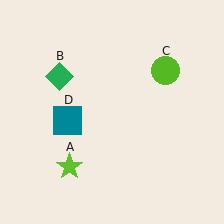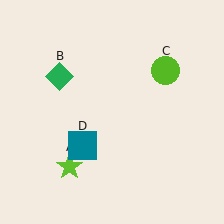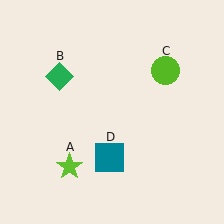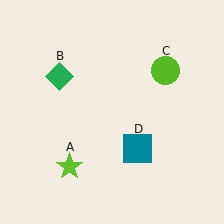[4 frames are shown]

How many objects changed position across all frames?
1 object changed position: teal square (object D).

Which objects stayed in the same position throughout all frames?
Lime star (object A) and green diamond (object B) and lime circle (object C) remained stationary.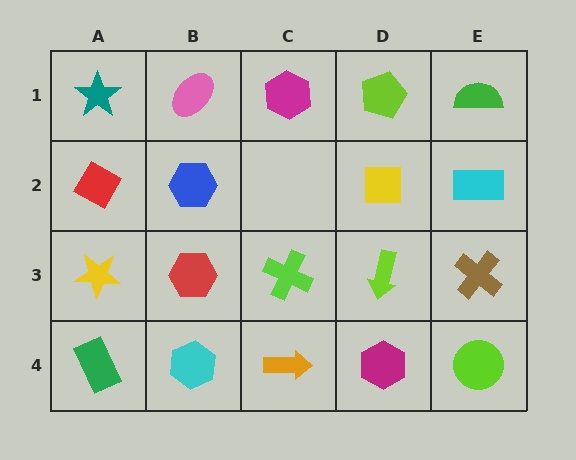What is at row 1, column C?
A magenta hexagon.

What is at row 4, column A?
A green rectangle.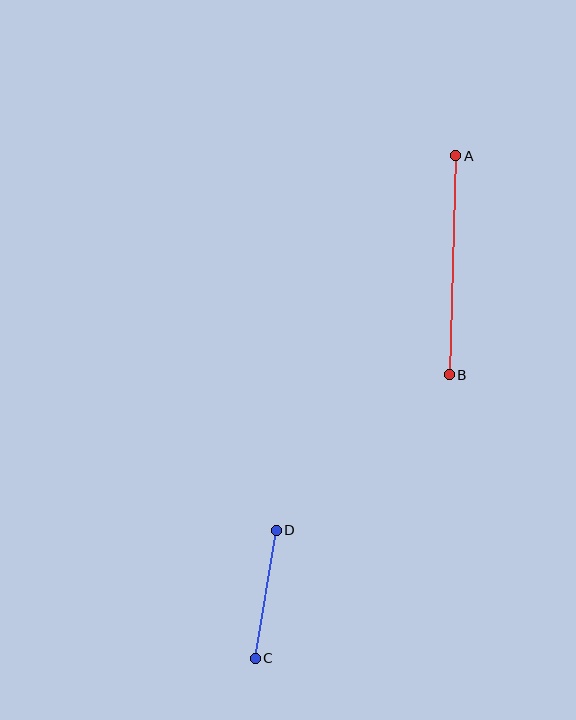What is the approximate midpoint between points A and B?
The midpoint is at approximately (452, 265) pixels.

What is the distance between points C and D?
The distance is approximately 130 pixels.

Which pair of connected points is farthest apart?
Points A and B are farthest apart.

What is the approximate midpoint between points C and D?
The midpoint is at approximately (266, 594) pixels.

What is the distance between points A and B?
The distance is approximately 219 pixels.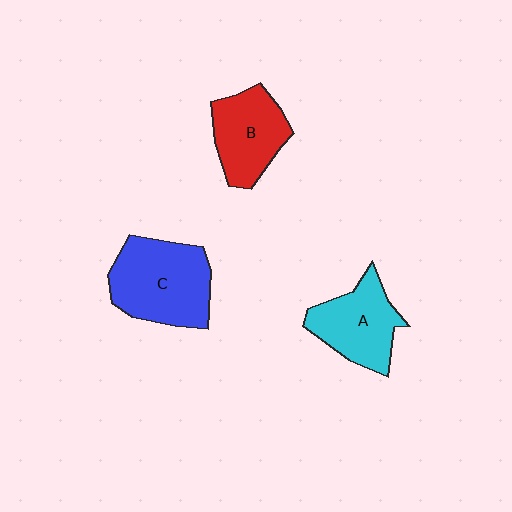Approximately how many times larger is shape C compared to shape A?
Approximately 1.3 times.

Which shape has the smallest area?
Shape B (red).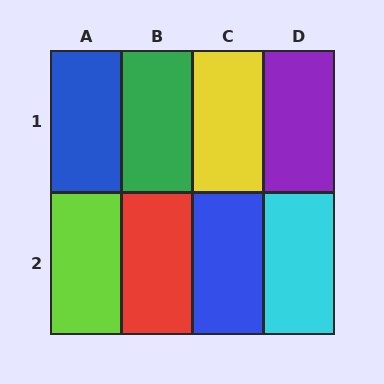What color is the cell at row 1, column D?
Purple.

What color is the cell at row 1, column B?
Green.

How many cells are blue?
2 cells are blue.